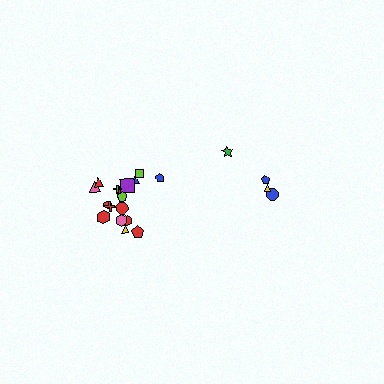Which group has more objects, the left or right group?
The left group.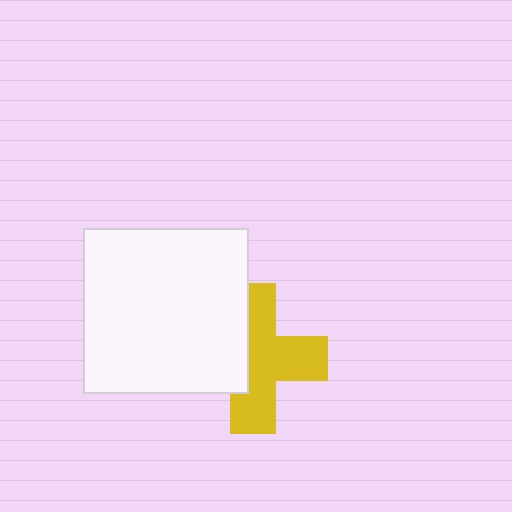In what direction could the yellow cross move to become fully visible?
The yellow cross could move right. That would shift it out from behind the white square entirely.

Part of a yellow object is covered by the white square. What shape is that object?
It is a cross.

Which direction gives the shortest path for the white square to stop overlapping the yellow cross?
Moving left gives the shortest separation.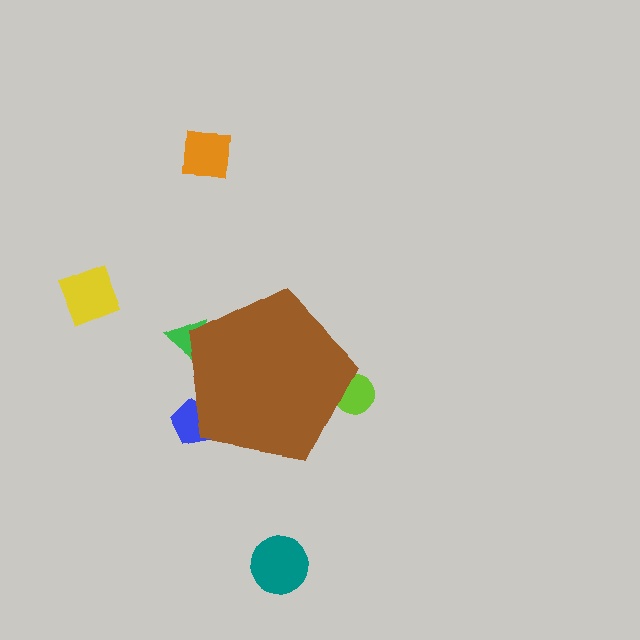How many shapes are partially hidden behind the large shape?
3 shapes are partially hidden.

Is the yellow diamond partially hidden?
No, the yellow diamond is fully visible.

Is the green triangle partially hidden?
Yes, the green triangle is partially hidden behind the brown pentagon.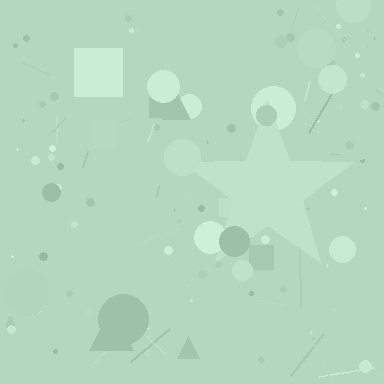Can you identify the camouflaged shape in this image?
The camouflaged shape is a star.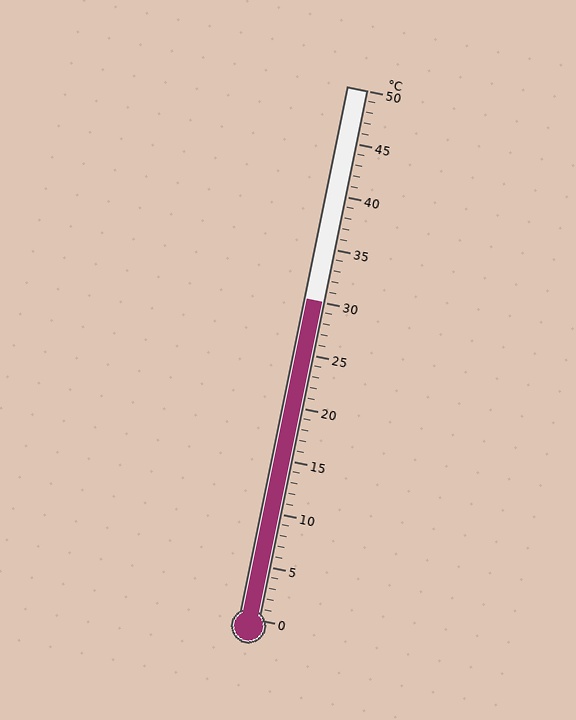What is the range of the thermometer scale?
The thermometer scale ranges from 0°C to 50°C.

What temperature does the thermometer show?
The thermometer shows approximately 30°C.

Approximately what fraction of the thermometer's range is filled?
The thermometer is filled to approximately 60% of its range.